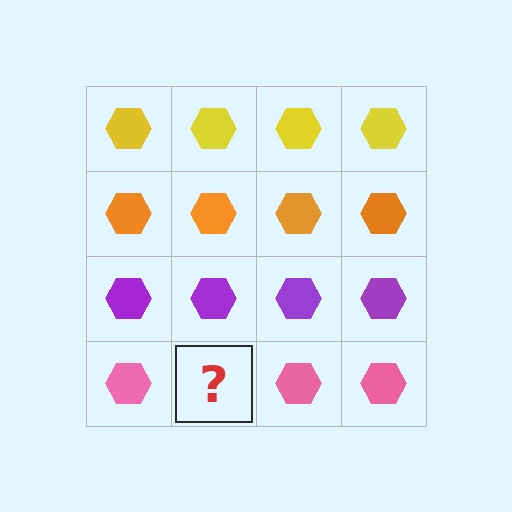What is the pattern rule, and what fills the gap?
The rule is that each row has a consistent color. The gap should be filled with a pink hexagon.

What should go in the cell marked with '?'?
The missing cell should contain a pink hexagon.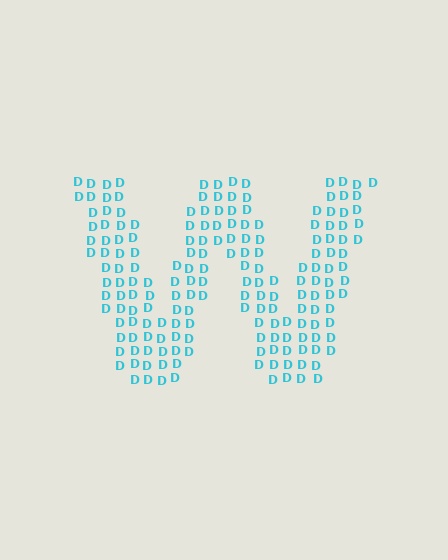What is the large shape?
The large shape is the letter W.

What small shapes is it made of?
It is made of small letter D's.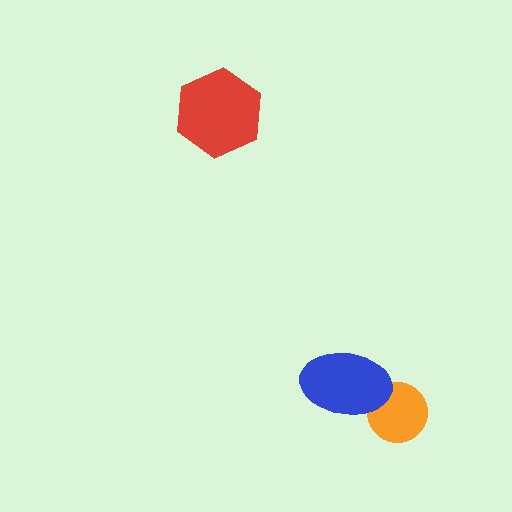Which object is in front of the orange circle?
The blue ellipse is in front of the orange circle.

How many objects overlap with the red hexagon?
0 objects overlap with the red hexagon.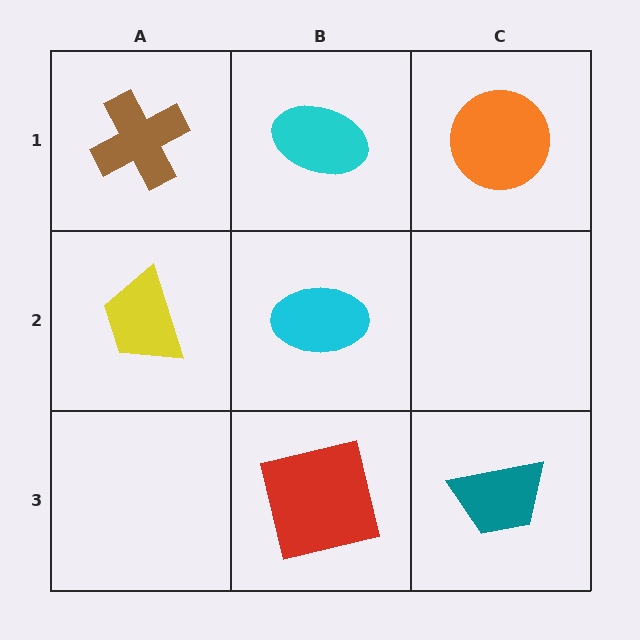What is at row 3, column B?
A red square.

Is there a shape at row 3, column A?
No, that cell is empty.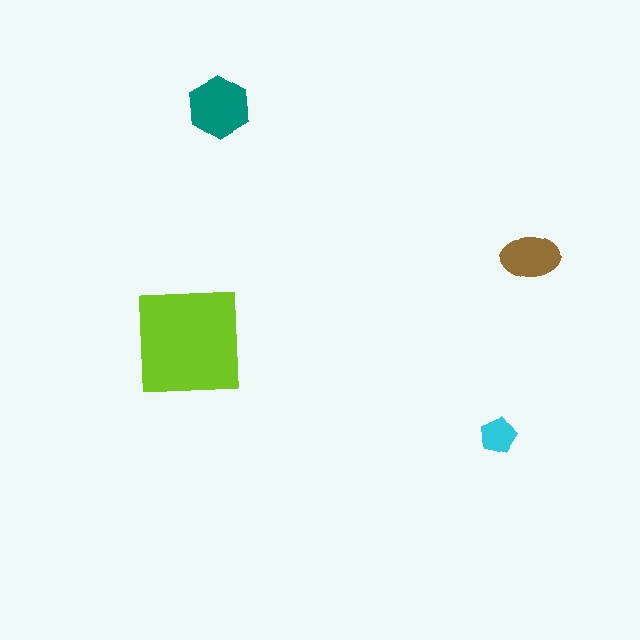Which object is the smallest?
The cyan pentagon.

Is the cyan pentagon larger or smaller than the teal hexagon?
Smaller.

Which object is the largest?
The lime square.